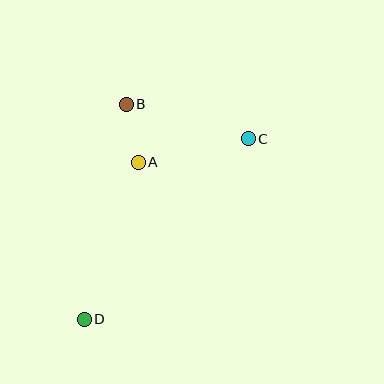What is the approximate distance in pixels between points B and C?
The distance between B and C is approximately 127 pixels.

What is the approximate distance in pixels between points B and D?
The distance between B and D is approximately 219 pixels.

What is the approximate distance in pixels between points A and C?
The distance between A and C is approximately 112 pixels.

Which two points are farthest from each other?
Points C and D are farthest from each other.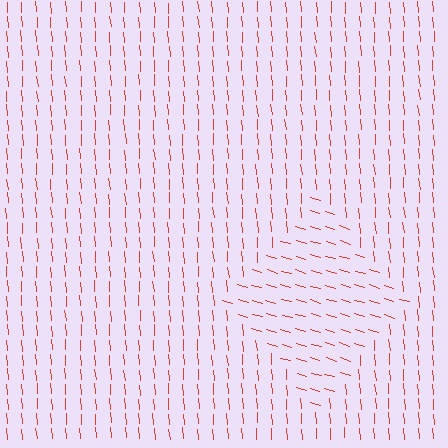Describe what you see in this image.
The image is filled with small red line segments. A diamond region in the image has lines oriented differently from the surrounding lines, creating a visible texture boundary.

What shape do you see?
I see a diamond.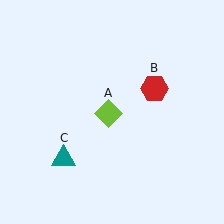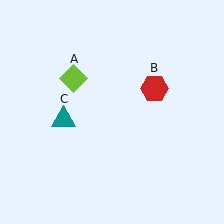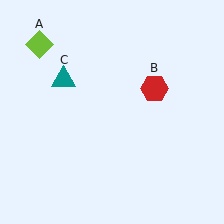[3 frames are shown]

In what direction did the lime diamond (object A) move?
The lime diamond (object A) moved up and to the left.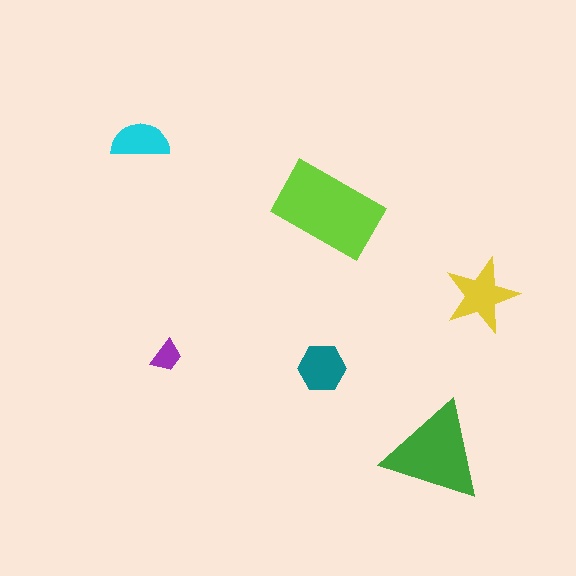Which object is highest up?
The cyan semicircle is topmost.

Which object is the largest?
The lime rectangle.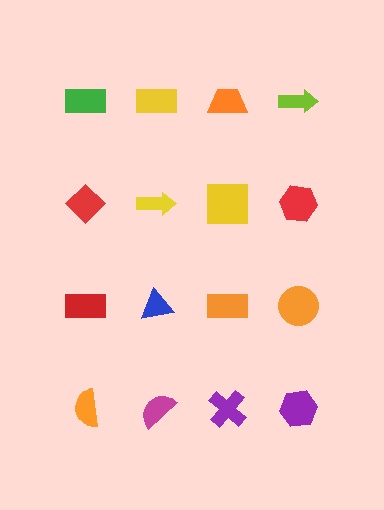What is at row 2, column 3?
A yellow square.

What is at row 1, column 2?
A yellow rectangle.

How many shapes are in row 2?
4 shapes.